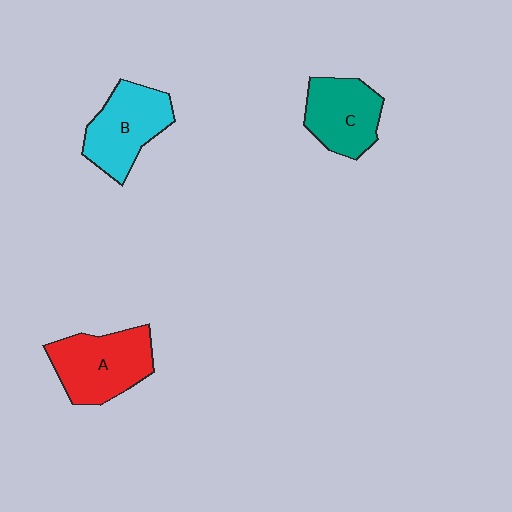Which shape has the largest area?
Shape A (red).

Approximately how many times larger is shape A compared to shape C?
Approximately 1.2 times.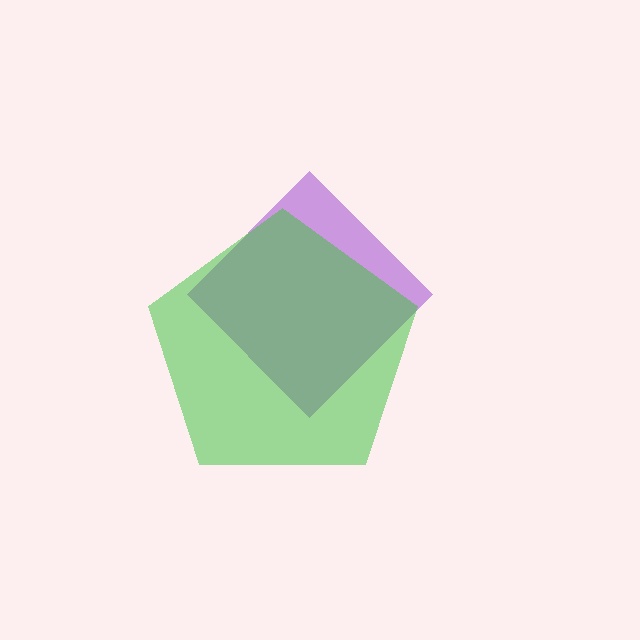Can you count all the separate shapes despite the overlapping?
Yes, there are 2 separate shapes.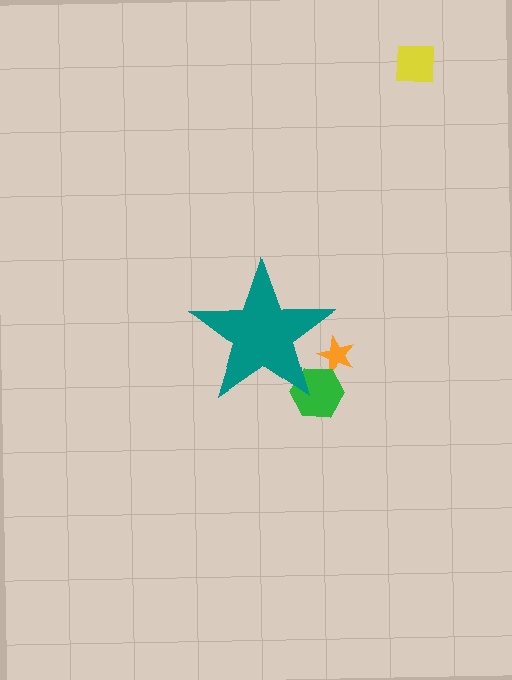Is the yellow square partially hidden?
No, the yellow square is fully visible.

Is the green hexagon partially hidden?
Yes, the green hexagon is partially hidden behind the teal star.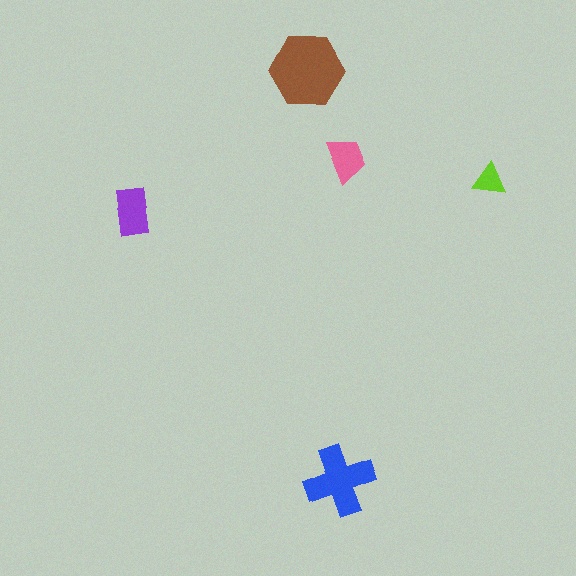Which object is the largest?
The brown hexagon.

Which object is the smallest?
The lime triangle.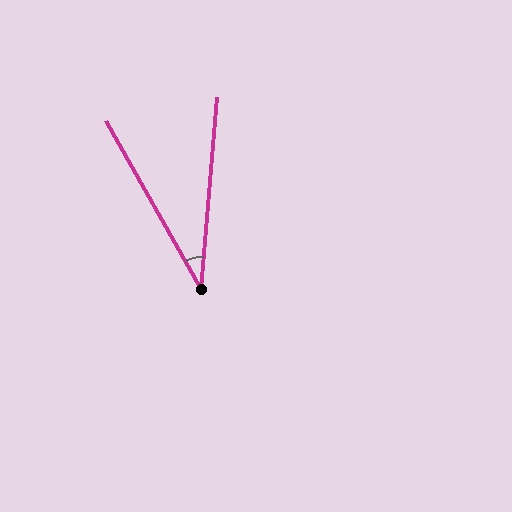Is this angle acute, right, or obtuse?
It is acute.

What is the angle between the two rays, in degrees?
Approximately 34 degrees.